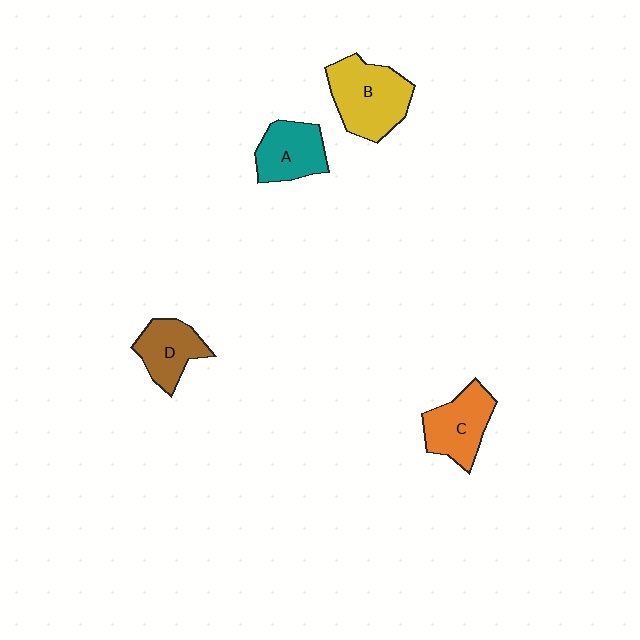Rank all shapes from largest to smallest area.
From largest to smallest: B (yellow), C (orange), A (teal), D (brown).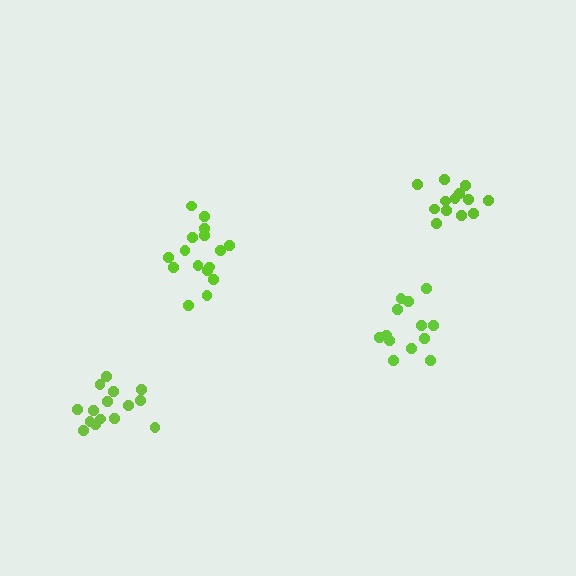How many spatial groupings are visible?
There are 4 spatial groupings.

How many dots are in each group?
Group 1: 15 dots, Group 2: 16 dots, Group 3: 13 dots, Group 4: 13 dots (57 total).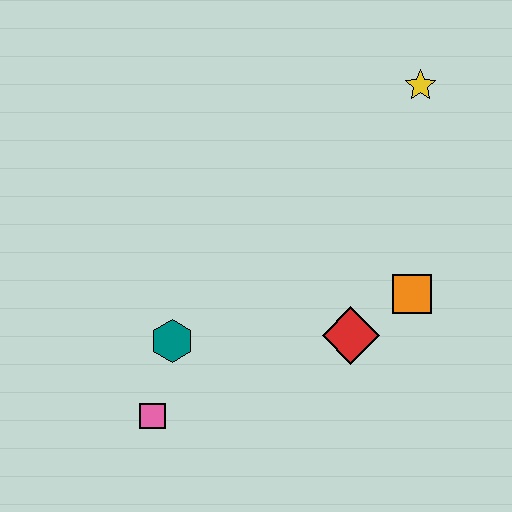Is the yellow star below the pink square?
No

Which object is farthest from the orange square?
The pink square is farthest from the orange square.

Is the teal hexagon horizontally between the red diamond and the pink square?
Yes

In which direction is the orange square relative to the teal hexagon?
The orange square is to the right of the teal hexagon.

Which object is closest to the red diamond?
The orange square is closest to the red diamond.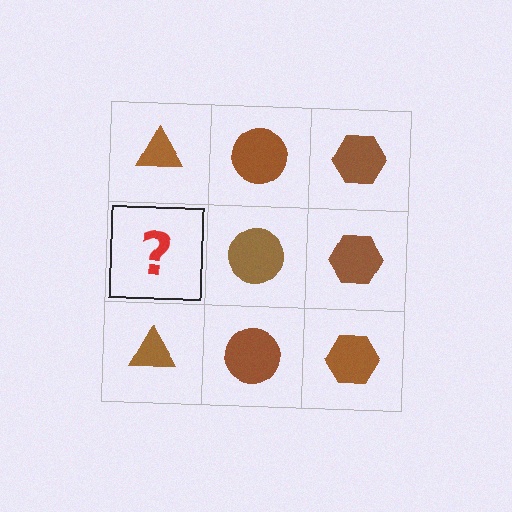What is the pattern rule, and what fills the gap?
The rule is that each column has a consistent shape. The gap should be filled with a brown triangle.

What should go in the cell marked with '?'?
The missing cell should contain a brown triangle.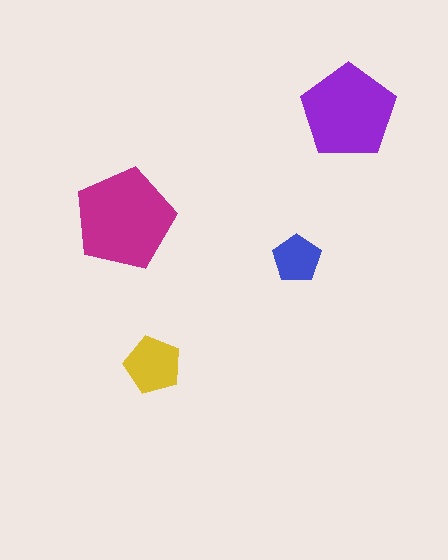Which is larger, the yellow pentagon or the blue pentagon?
The yellow one.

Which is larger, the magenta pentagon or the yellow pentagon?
The magenta one.